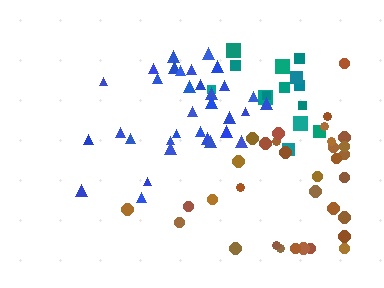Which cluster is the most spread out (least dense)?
Brown.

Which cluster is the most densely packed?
Blue.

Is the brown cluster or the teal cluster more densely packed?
Teal.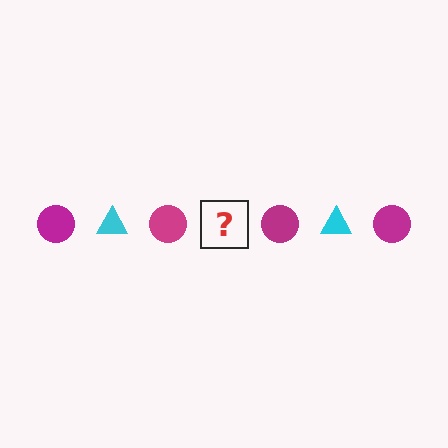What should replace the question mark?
The question mark should be replaced with a cyan triangle.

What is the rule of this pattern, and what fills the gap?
The rule is that the pattern alternates between magenta circle and cyan triangle. The gap should be filled with a cyan triangle.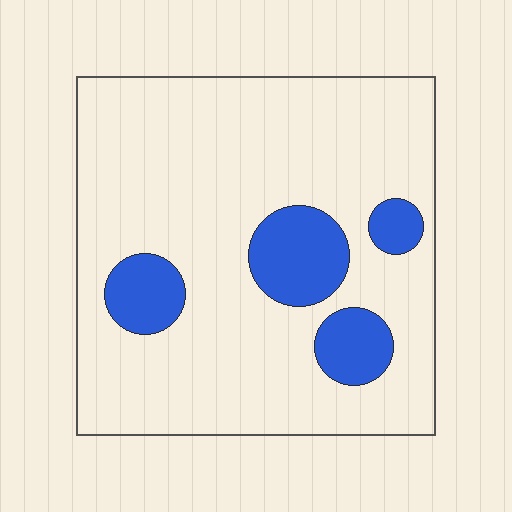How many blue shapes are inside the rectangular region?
4.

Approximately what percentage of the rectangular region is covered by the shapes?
Approximately 15%.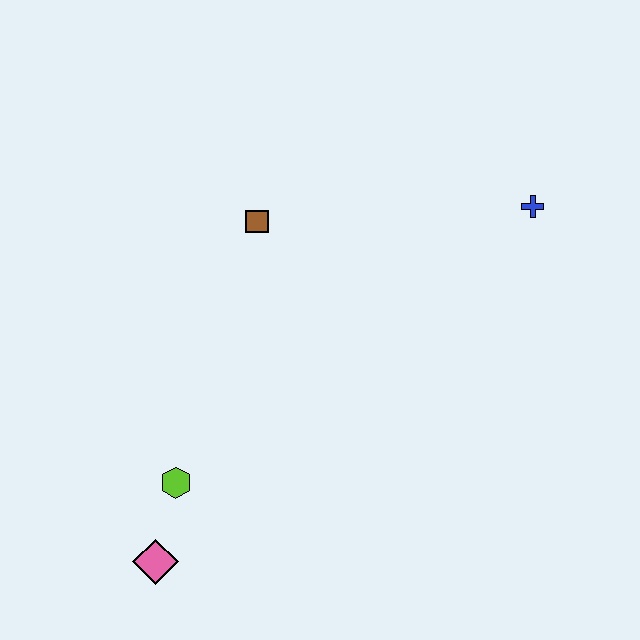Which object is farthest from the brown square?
The pink diamond is farthest from the brown square.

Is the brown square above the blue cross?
No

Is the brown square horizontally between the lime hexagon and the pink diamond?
No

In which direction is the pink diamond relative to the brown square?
The pink diamond is below the brown square.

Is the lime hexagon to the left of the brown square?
Yes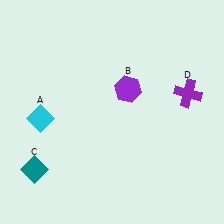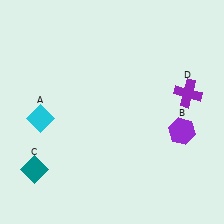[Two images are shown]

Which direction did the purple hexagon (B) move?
The purple hexagon (B) moved right.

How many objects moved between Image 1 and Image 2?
1 object moved between the two images.